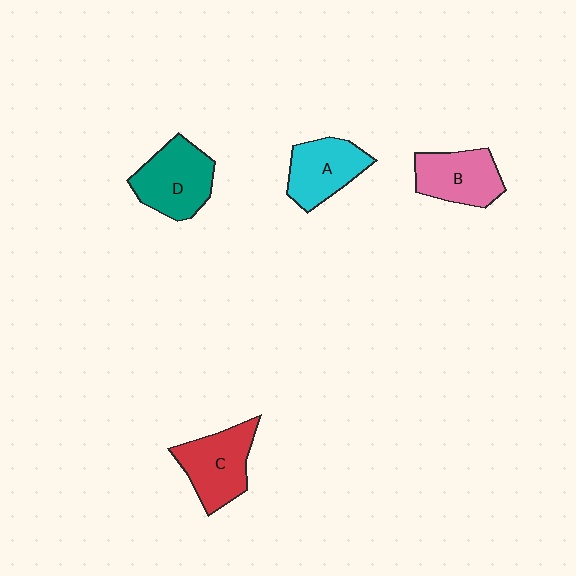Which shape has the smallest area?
Shape A (cyan).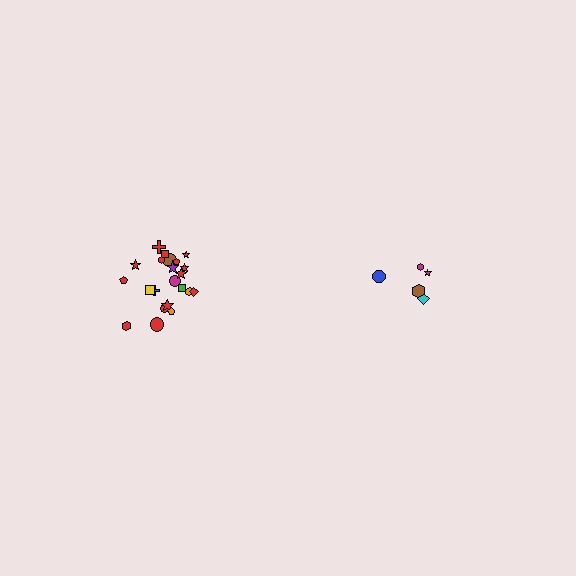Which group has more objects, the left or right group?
The left group.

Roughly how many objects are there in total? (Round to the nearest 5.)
Roughly 25 objects in total.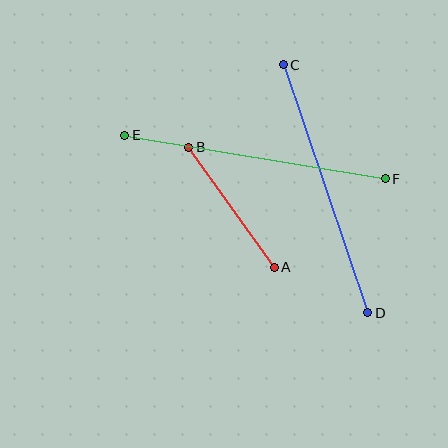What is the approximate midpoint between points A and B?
The midpoint is at approximately (231, 207) pixels.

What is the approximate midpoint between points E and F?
The midpoint is at approximately (255, 157) pixels.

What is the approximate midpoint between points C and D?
The midpoint is at approximately (326, 189) pixels.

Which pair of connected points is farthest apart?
Points E and F are farthest apart.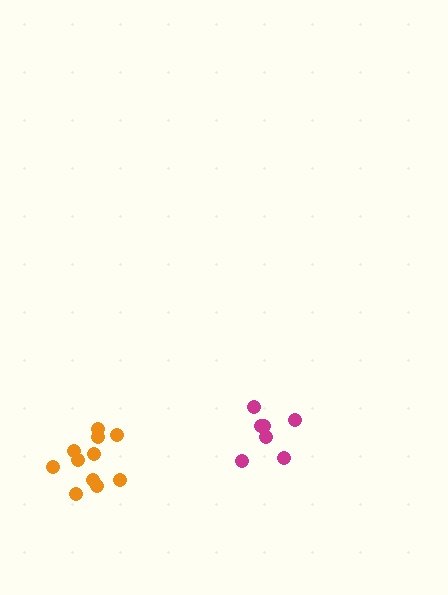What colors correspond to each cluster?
The clusters are colored: magenta, orange.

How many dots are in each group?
Group 1: 7 dots, Group 2: 11 dots (18 total).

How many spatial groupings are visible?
There are 2 spatial groupings.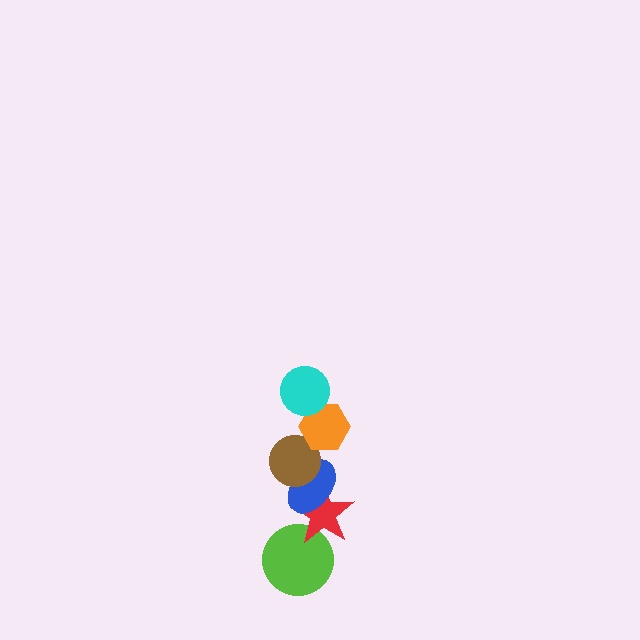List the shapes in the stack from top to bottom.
From top to bottom: the cyan circle, the orange hexagon, the brown circle, the blue ellipse, the red star, the lime circle.